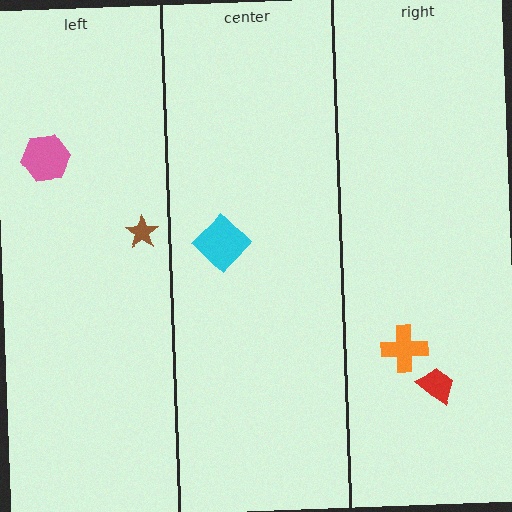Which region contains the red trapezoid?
The right region.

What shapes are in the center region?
The cyan diamond.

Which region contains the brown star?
The left region.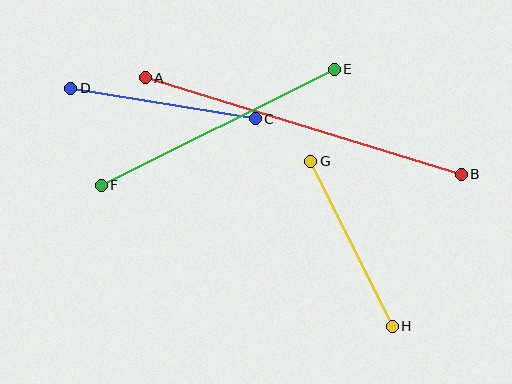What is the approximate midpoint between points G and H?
The midpoint is at approximately (352, 244) pixels.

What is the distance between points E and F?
The distance is approximately 260 pixels.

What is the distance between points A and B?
The distance is approximately 330 pixels.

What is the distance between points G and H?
The distance is approximately 184 pixels.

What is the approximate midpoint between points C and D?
The midpoint is at approximately (163, 104) pixels.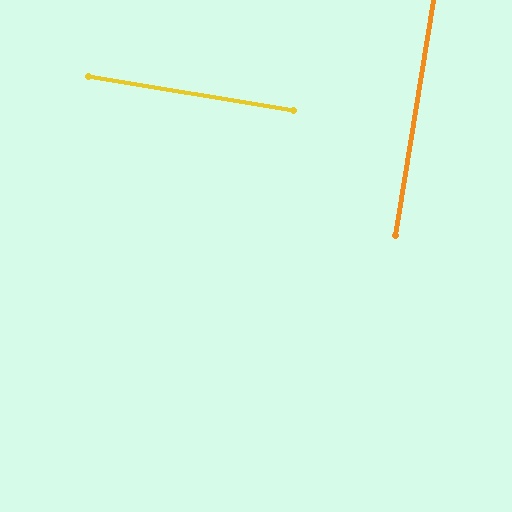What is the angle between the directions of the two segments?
Approximately 90 degrees.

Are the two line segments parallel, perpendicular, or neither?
Perpendicular — they meet at approximately 90°.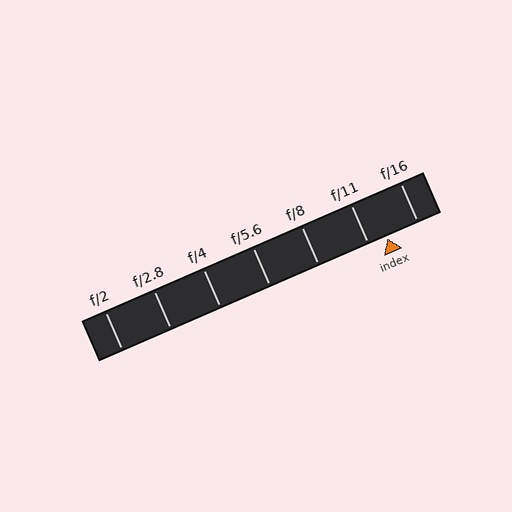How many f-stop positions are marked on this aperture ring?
There are 7 f-stop positions marked.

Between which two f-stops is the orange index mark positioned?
The index mark is between f/11 and f/16.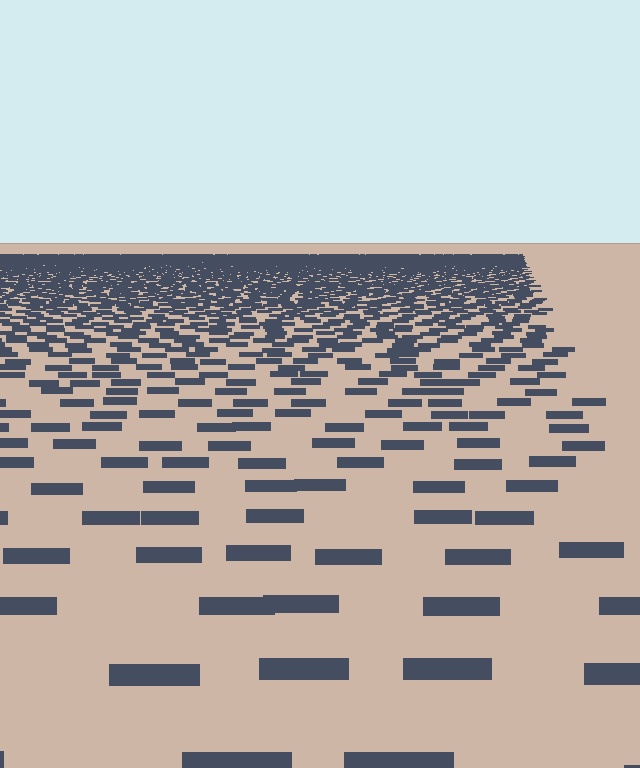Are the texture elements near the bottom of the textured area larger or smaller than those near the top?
Larger. Near the bottom, elements are closer to the viewer and appear at a bigger on-screen size.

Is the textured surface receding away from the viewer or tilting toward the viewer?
The surface is receding away from the viewer. Texture elements get smaller and denser toward the top.